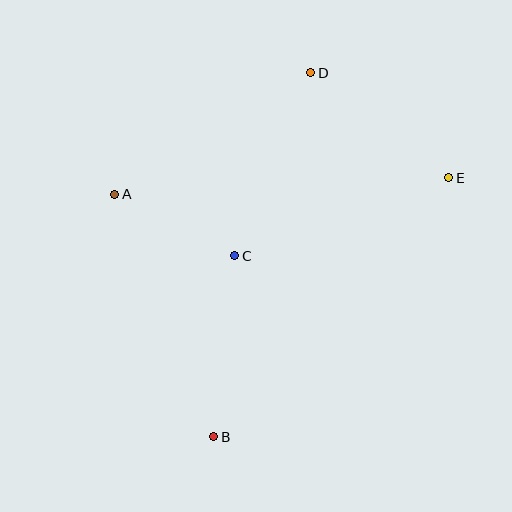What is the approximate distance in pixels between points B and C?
The distance between B and C is approximately 182 pixels.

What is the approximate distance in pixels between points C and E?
The distance between C and E is approximately 228 pixels.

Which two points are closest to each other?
Points A and C are closest to each other.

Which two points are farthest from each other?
Points B and D are farthest from each other.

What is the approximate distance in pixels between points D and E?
The distance between D and E is approximately 173 pixels.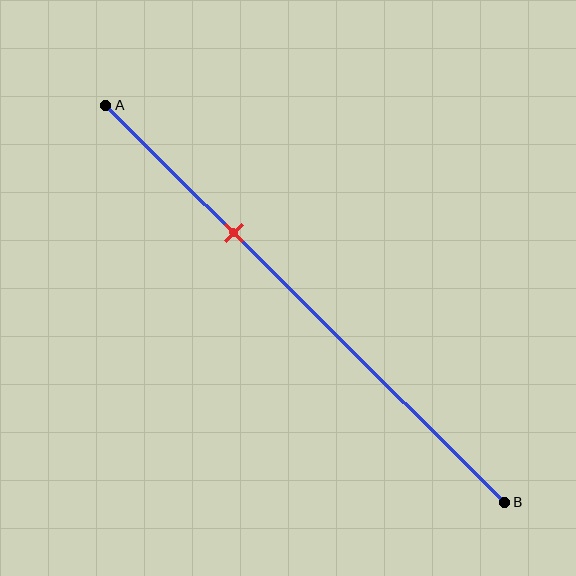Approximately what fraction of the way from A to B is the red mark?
The red mark is approximately 30% of the way from A to B.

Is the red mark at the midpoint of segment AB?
No, the mark is at about 30% from A, not at the 50% midpoint.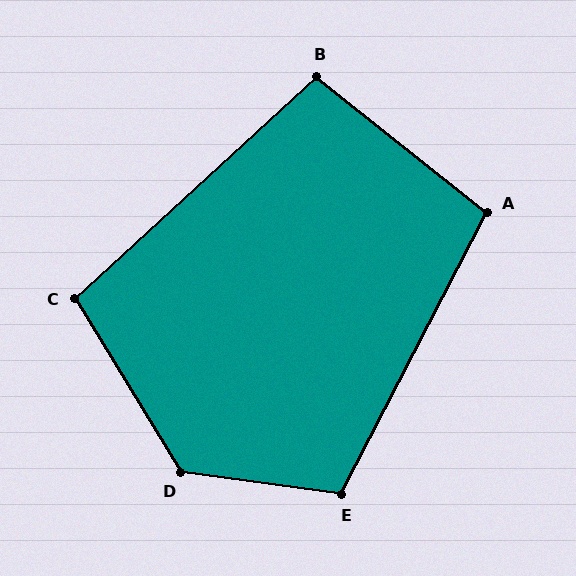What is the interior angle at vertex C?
Approximately 101 degrees (obtuse).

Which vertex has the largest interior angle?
D, at approximately 129 degrees.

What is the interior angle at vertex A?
Approximately 101 degrees (obtuse).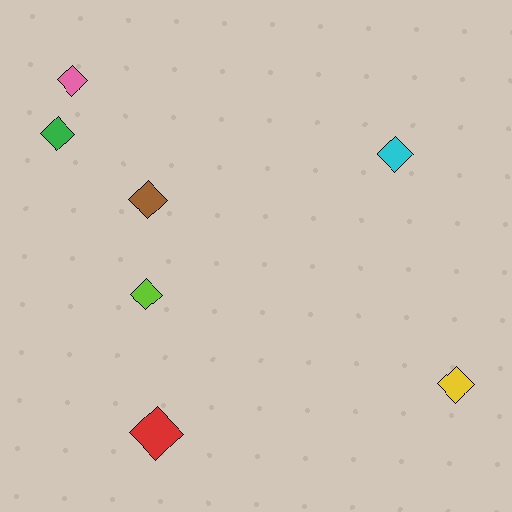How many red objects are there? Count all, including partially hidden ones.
There is 1 red object.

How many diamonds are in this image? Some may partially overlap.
There are 7 diamonds.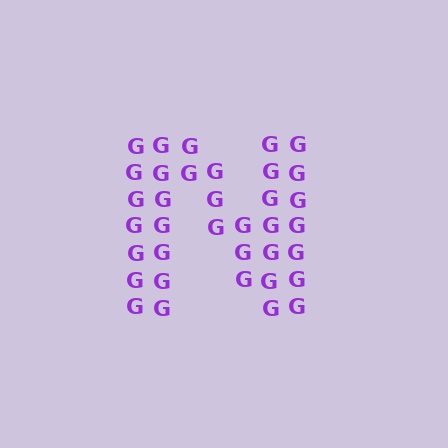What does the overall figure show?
The overall figure shows the letter N.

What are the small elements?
The small elements are letter G's.